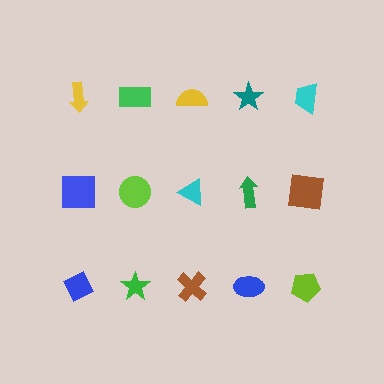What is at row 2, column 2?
A lime circle.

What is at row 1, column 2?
A green rectangle.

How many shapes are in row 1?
5 shapes.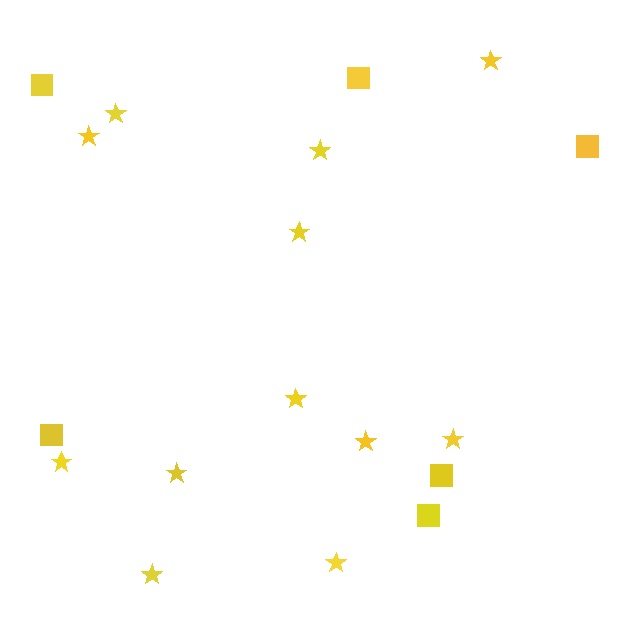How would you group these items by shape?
There are 2 groups: one group of stars (12) and one group of squares (6).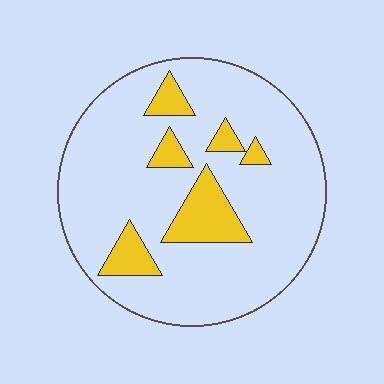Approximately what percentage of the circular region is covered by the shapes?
Approximately 15%.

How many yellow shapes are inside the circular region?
6.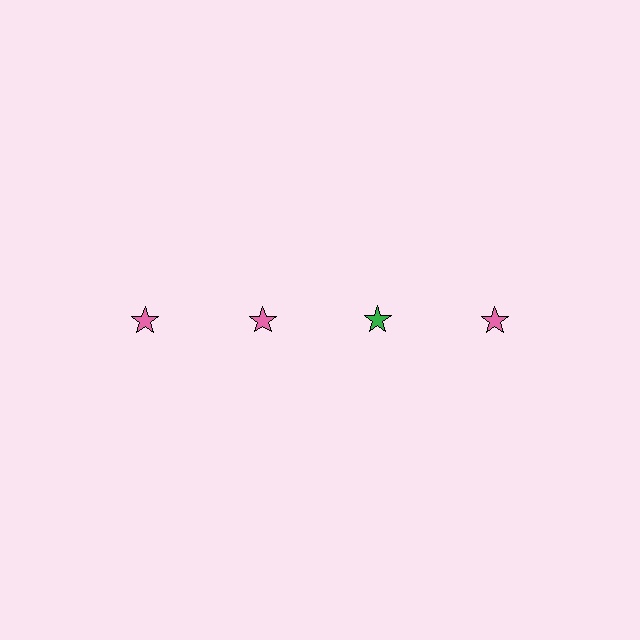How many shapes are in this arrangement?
There are 4 shapes arranged in a grid pattern.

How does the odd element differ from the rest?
It has a different color: green instead of pink.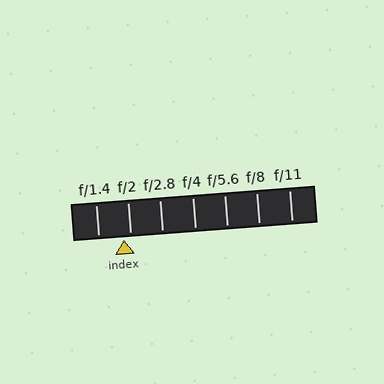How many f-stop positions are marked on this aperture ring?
There are 7 f-stop positions marked.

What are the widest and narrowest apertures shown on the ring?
The widest aperture shown is f/1.4 and the narrowest is f/11.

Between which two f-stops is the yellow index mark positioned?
The index mark is between f/1.4 and f/2.